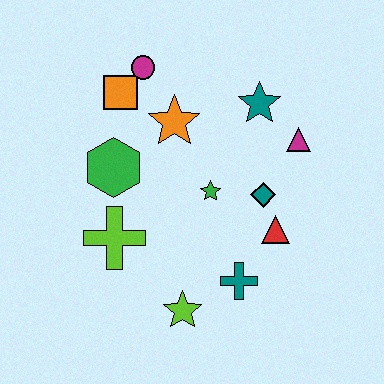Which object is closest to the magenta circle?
The orange square is closest to the magenta circle.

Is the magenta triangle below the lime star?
No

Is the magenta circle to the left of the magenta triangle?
Yes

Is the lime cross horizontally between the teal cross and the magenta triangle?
No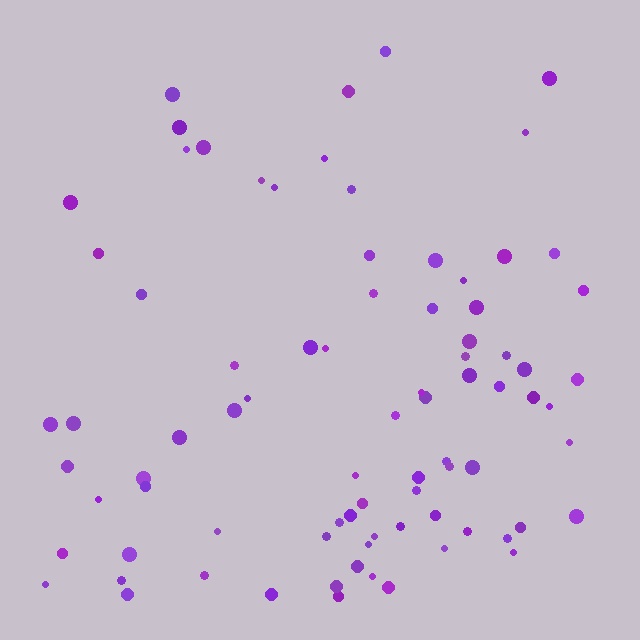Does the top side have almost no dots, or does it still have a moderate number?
Still a moderate number, just noticeably fewer than the bottom.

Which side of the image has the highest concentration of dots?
The bottom.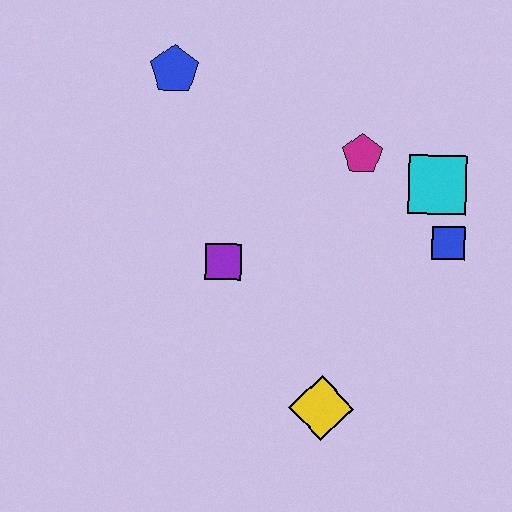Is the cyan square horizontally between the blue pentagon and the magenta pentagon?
No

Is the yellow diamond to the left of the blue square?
Yes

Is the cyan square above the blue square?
Yes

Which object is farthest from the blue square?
The blue pentagon is farthest from the blue square.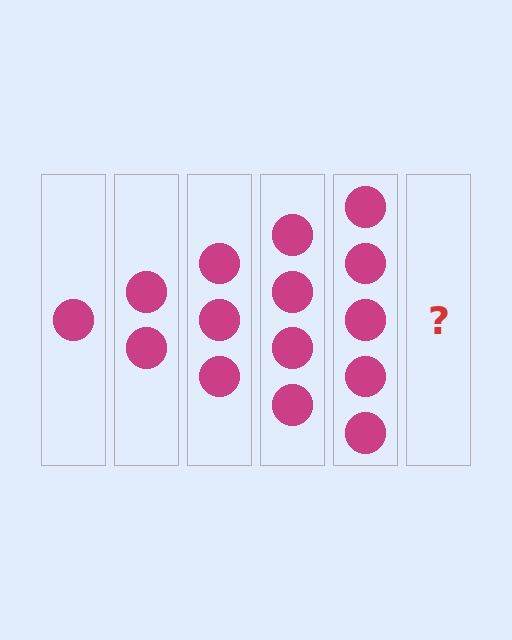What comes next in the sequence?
The next element should be 6 circles.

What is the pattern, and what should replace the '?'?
The pattern is that each step adds one more circle. The '?' should be 6 circles.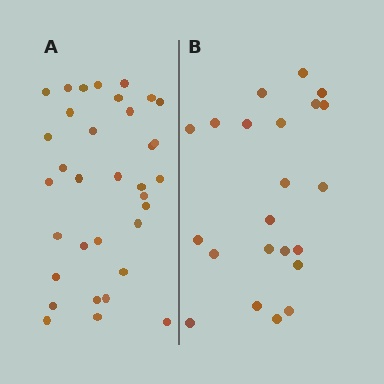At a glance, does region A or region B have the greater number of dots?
Region A (the left region) has more dots.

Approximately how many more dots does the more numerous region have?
Region A has roughly 12 or so more dots than region B.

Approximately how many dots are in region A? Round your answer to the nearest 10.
About 30 dots. (The exact count is 34, which rounds to 30.)